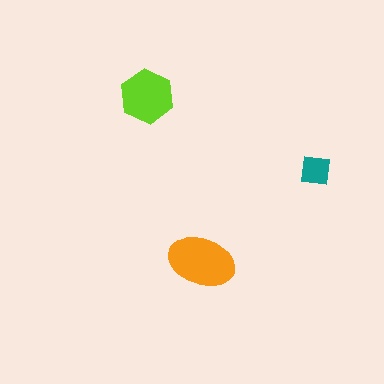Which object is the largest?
The orange ellipse.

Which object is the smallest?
The teal square.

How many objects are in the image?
There are 3 objects in the image.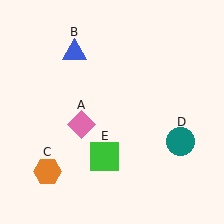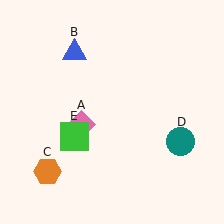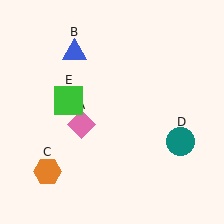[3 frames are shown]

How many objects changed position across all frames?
1 object changed position: green square (object E).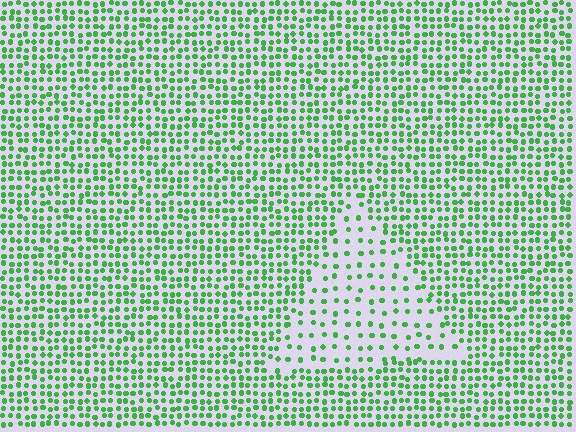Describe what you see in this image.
The image contains small green elements arranged at two different densities. A triangle-shaped region is visible where the elements are less densely packed than the surrounding area.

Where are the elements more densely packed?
The elements are more densely packed outside the triangle boundary.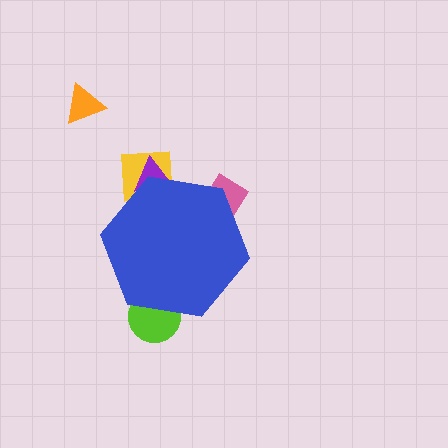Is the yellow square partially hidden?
Yes, the yellow square is partially hidden behind the blue hexagon.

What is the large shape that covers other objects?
A blue hexagon.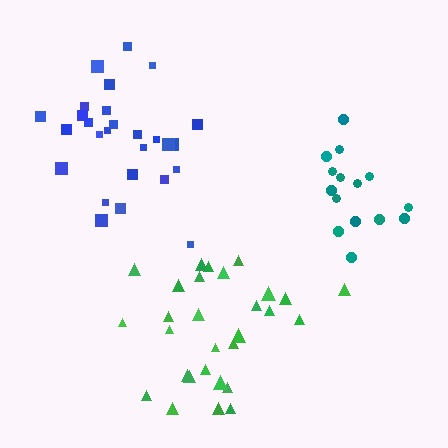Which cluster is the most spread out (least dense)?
Green.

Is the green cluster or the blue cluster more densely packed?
Blue.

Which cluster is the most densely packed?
Teal.